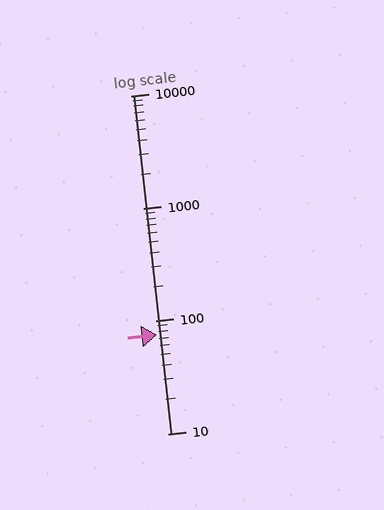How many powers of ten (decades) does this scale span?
The scale spans 3 decades, from 10 to 10000.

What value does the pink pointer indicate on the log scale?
The pointer indicates approximately 75.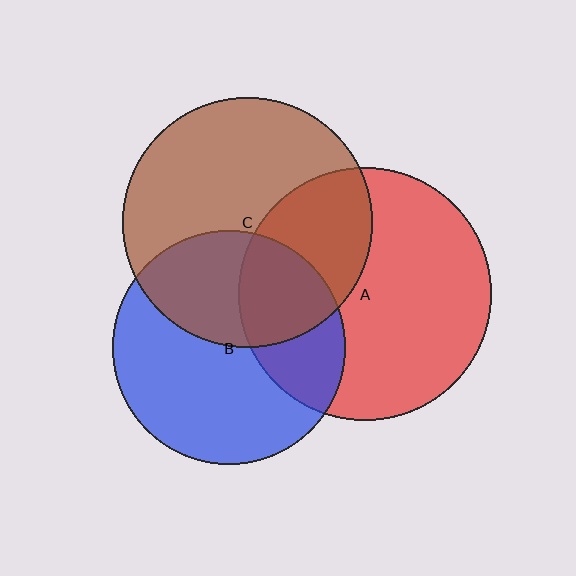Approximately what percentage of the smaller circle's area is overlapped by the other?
Approximately 30%.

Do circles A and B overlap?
Yes.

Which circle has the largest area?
Circle A (red).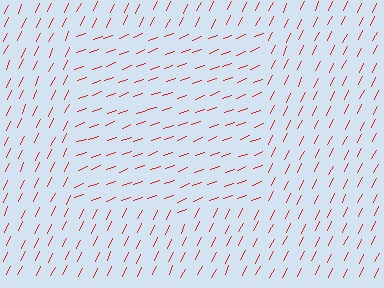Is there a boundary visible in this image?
Yes, there is a texture boundary formed by a change in line orientation.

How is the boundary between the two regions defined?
The boundary is defined purely by a change in line orientation (approximately 45 degrees difference). All lines are the same color and thickness.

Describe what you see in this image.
The image is filled with small red line segments. A rectangle region in the image has lines oriented differently from the surrounding lines, creating a visible texture boundary.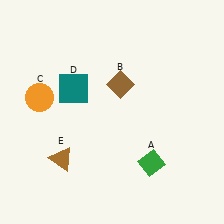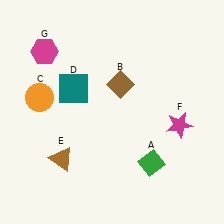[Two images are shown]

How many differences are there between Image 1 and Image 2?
There are 2 differences between the two images.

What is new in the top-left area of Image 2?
A magenta hexagon (G) was added in the top-left area of Image 2.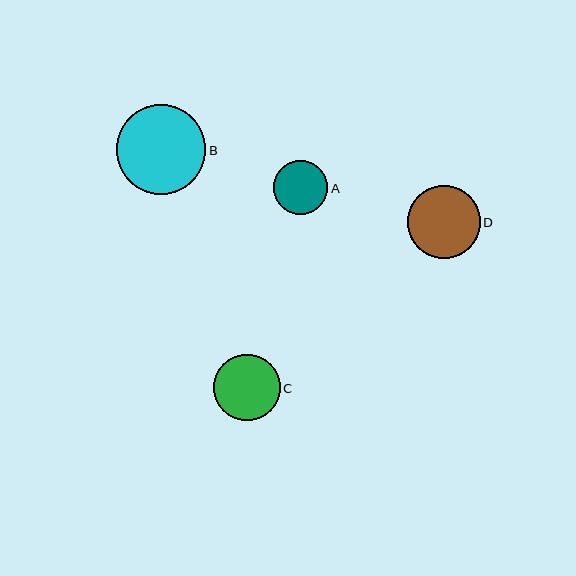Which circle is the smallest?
Circle A is the smallest with a size of approximately 54 pixels.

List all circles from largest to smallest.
From largest to smallest: B, D, C, A.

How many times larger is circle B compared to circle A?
Circle B is approximately 1.7 times the size of circle A.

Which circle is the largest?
Circle B is the largest with a size of approximately 89 pixels.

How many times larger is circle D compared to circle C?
Circle D is approximately 1.1 times the size of circle C.